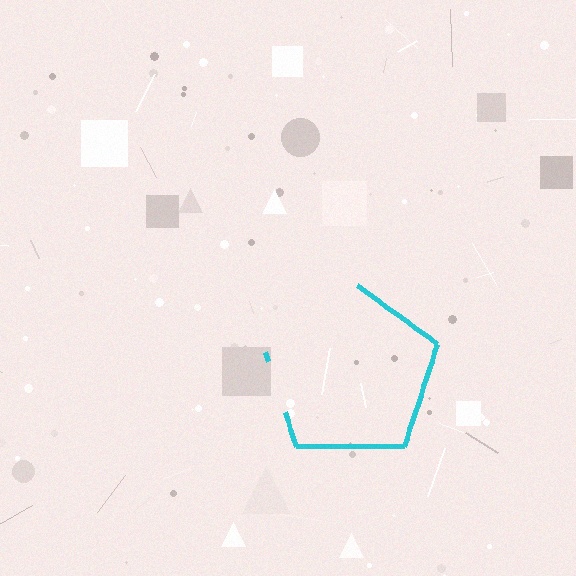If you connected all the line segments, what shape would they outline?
They would outline a pentagon.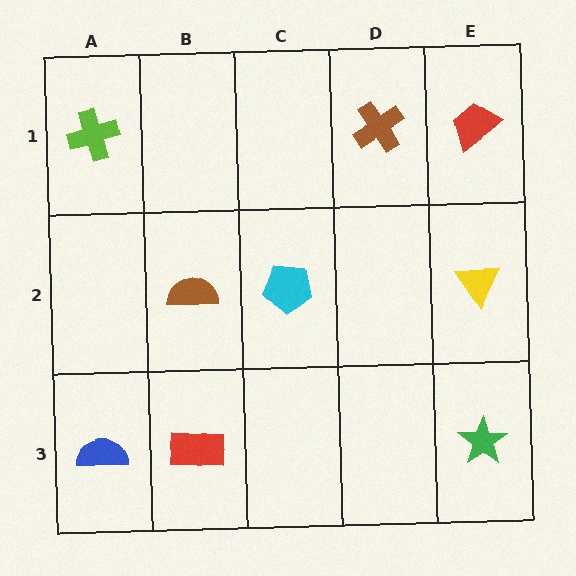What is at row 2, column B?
A brown semicircle.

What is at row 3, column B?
A red rectangle.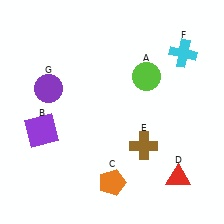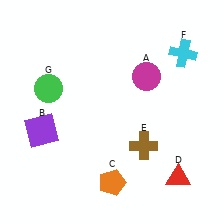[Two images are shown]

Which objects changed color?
A changed from lime to magenta. G changed from purple to green.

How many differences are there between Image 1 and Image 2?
There are 2 differences between the two images.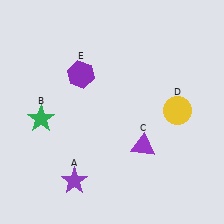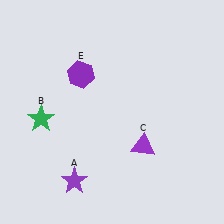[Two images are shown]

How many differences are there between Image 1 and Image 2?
There is 1 difference between the two images.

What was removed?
The yellow circle (D) was removed in Image 2.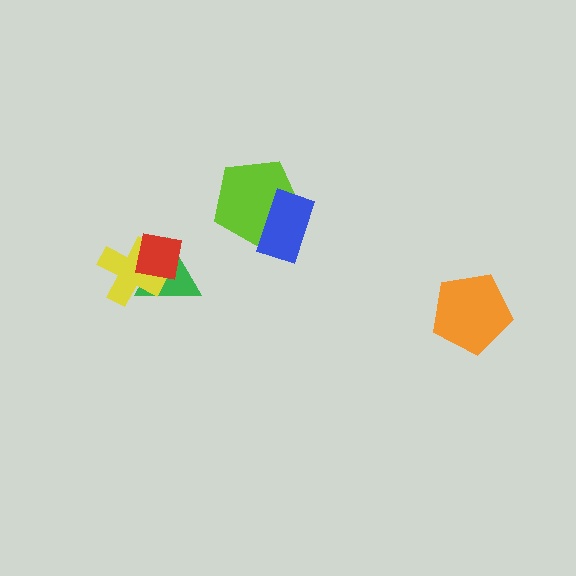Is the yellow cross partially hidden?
Yes, it is partially covered by another shape.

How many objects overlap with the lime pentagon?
1 object overlaps with the lime pentagon.